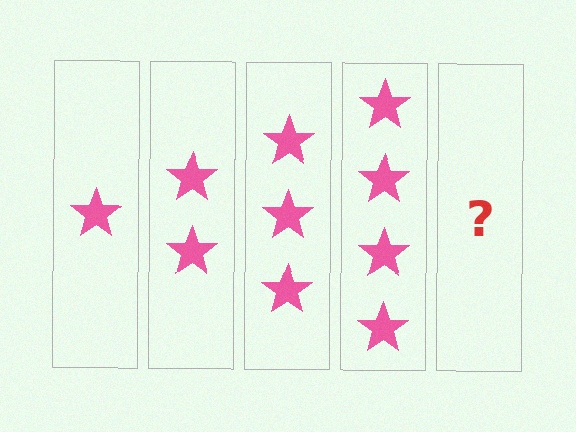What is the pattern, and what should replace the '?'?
The pattern is that each step adds one more star. The '?' should be 5 stars.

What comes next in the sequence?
The next element should be 5 stars.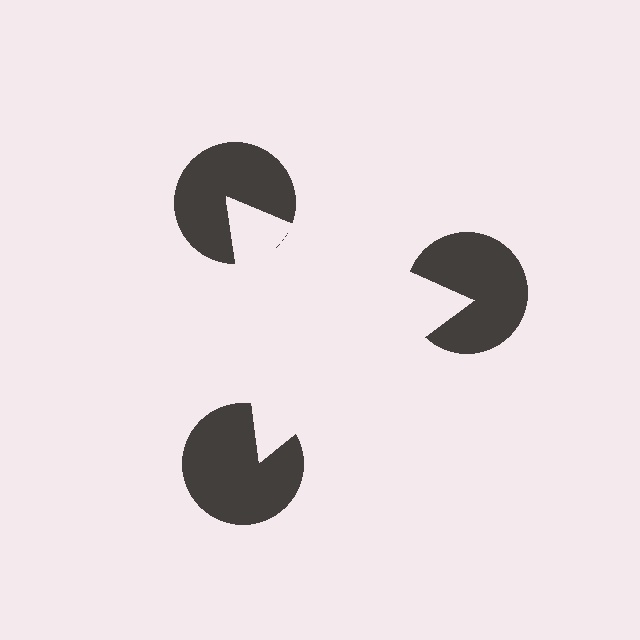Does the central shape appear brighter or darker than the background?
It typically appears slightly brighter than the background, even though no actual brightness change is drawn.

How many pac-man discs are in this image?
There are 3 — one at each vertex of the illusory triangle.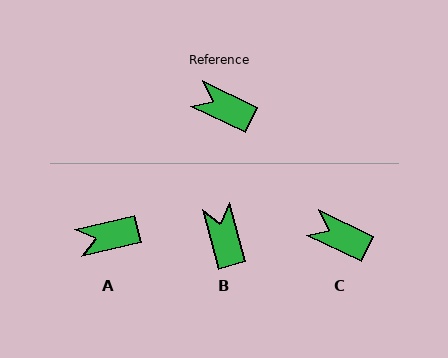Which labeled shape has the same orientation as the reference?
C.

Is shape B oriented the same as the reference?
No, it is off by about 50 degrees.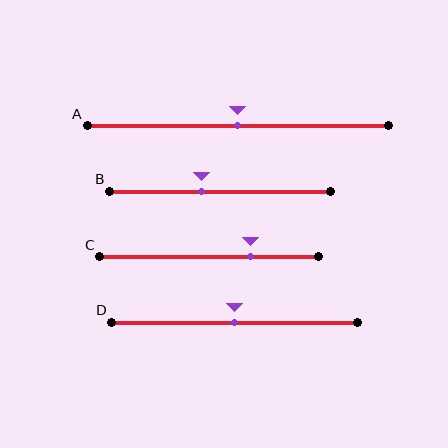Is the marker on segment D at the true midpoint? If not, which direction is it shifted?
Yes, the marker on segment D is at the true midpoint.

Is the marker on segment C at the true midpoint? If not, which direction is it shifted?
No, the marker on segment C is shifted to the right by about 19% of the segment length.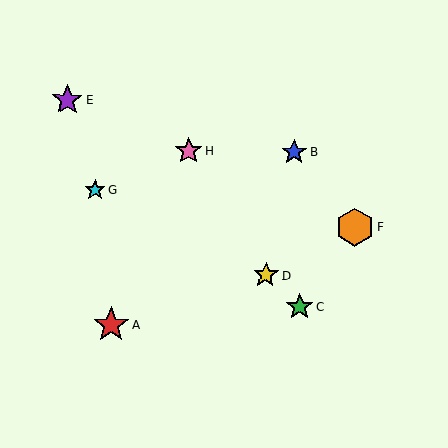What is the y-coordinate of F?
Object F is at y≈227.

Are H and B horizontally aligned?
Yes, both are at y≈151.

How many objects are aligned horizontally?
2 objects (B, H) are aligned horizontally.